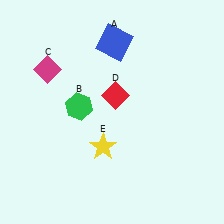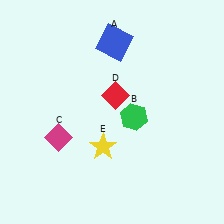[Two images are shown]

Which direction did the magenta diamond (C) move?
The magenta diamond (C) moved down.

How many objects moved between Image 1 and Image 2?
2 objects moved between the two images.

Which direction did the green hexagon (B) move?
The green hexagon (B) moved right.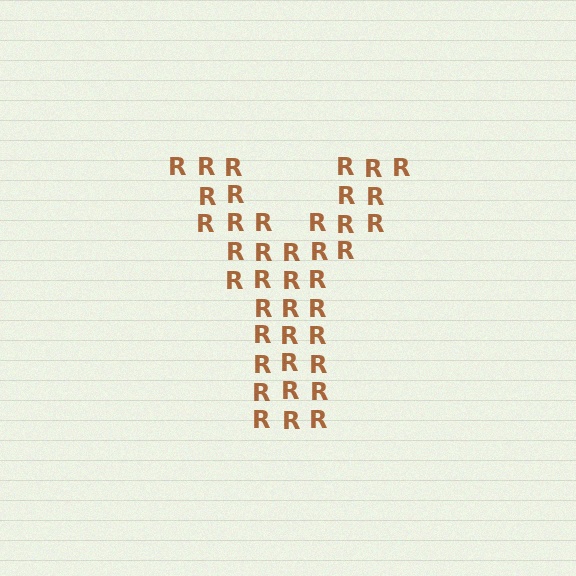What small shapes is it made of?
It is made of small letter R's.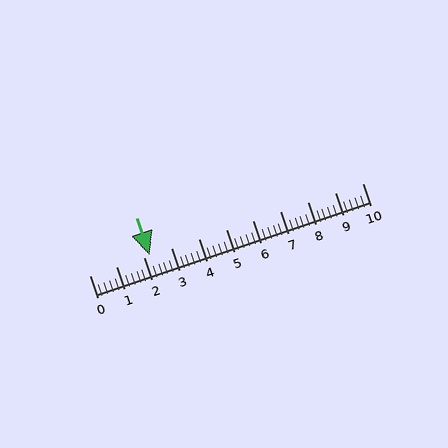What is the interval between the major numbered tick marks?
The major tick marks are spaced 1 units apart.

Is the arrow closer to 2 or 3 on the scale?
The arrow is closer to 2.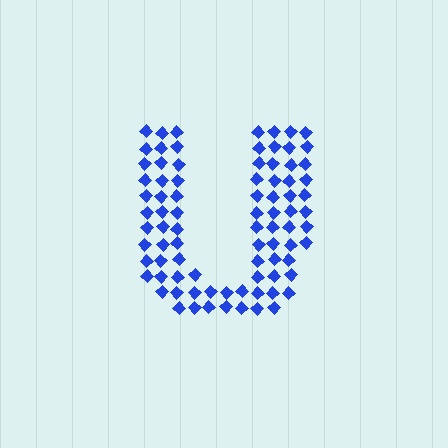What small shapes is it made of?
It is made of small diamonds.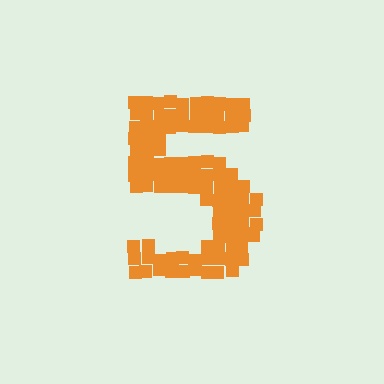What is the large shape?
The large shape is the digit 5.